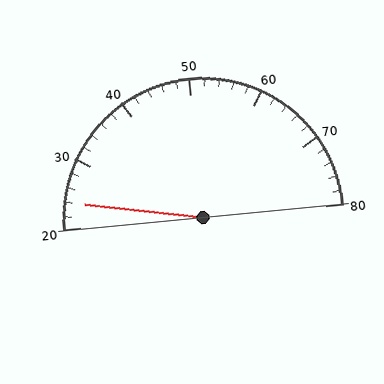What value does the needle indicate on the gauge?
The needle indicates approximately 24.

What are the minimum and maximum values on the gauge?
The gauge ranges from 20 to 80.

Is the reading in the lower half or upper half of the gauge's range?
The reading is in the lower half of the range (20 to 80).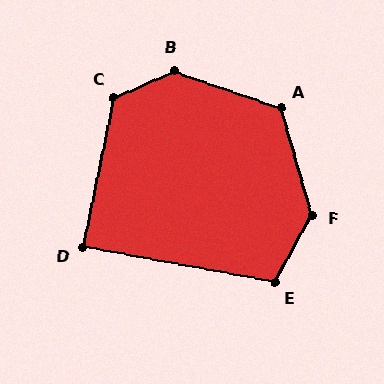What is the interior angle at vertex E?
Approximately 109 degrees (obtuse).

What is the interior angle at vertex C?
Approximately 126 degrees (obtuse).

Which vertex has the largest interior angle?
B, at approximately 137 degrees.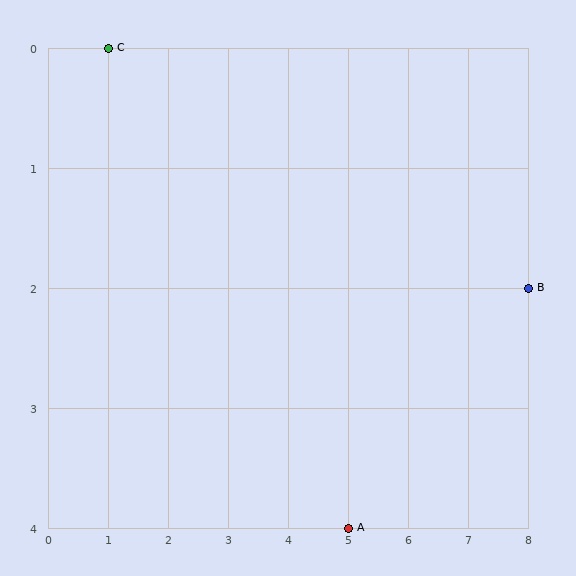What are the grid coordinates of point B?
Point B is at grid coordinates (8, 2).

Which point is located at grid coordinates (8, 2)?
Point B is at (8, 2).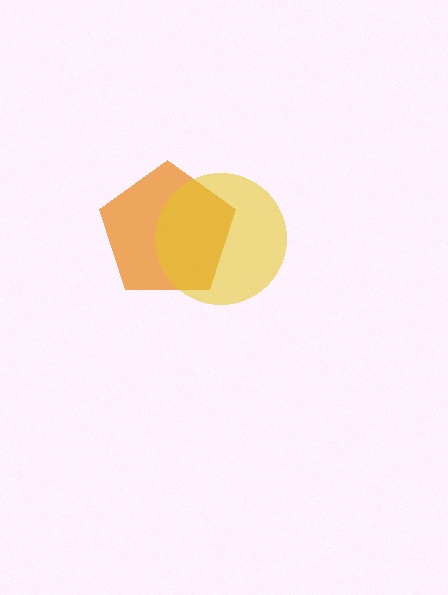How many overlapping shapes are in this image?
There are 2 overlapping shapes in the image.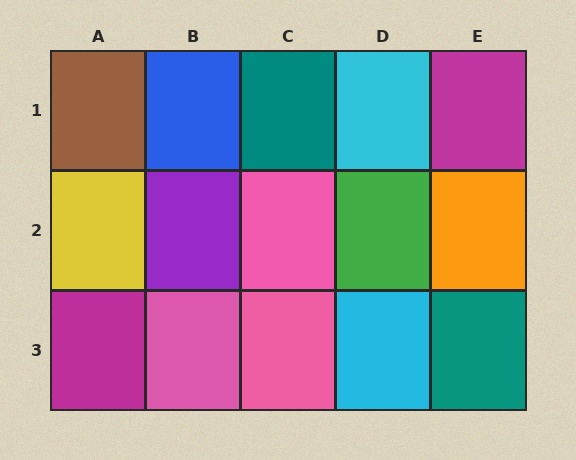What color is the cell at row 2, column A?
Yellow.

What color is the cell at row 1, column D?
Cyan.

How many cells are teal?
2 cells are teal.